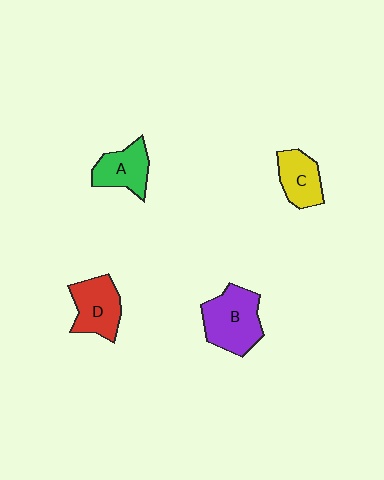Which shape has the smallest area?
Shape C (yellow).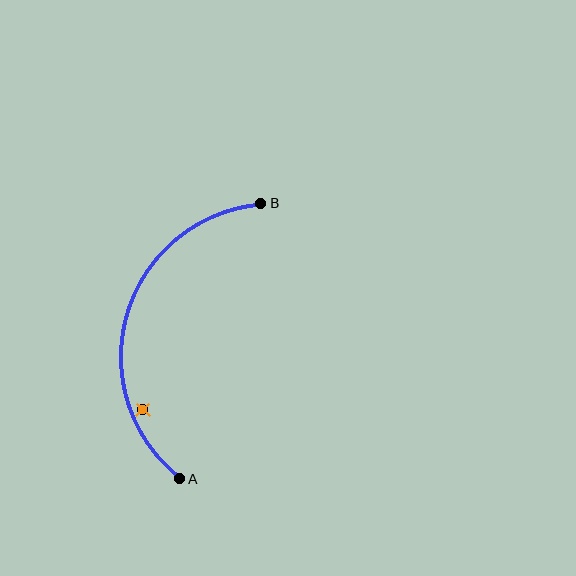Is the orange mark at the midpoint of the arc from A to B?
No — the orange mark does not lie on the arc at all. It sits slightly inside the curve.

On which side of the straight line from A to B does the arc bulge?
The arc bulges to the left of the straight line connecting A and B.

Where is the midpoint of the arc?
The arc midpoint is the point on the curve farthest from the straight line joining A and B. It sits to the left of that line.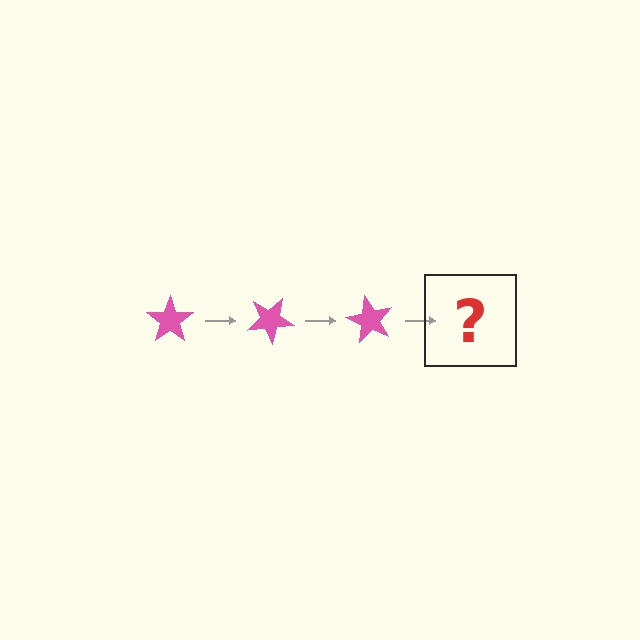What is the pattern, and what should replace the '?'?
The pattern is that the star rotates 30 degrees each step. The '?' should be a pink star rotated 90 degrees.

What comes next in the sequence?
The next element should be a pink star rotated 90 degrees.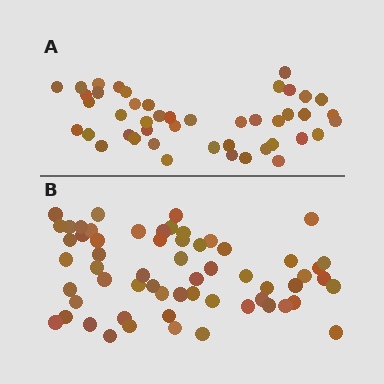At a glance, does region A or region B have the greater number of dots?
Region B (the bottom region) has more dots.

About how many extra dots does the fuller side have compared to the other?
Region B has approximately 15 more dots than region A.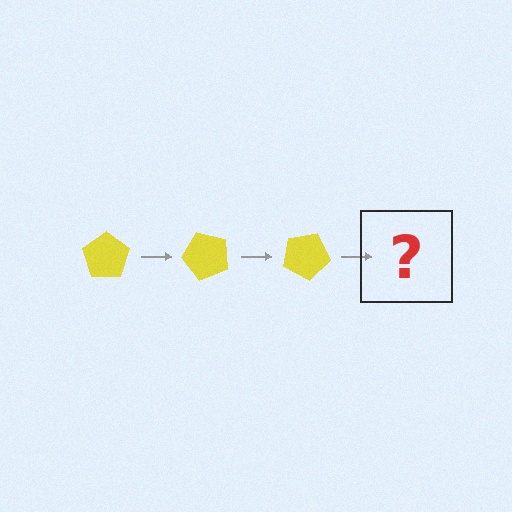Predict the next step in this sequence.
The next step is a yellow pentagon rotated 150 degrees.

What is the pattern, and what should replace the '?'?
The pattern is that the pentagon rotates 50 degrees each step. The '?' should be a yellow pentagon rotated 150 degrees.